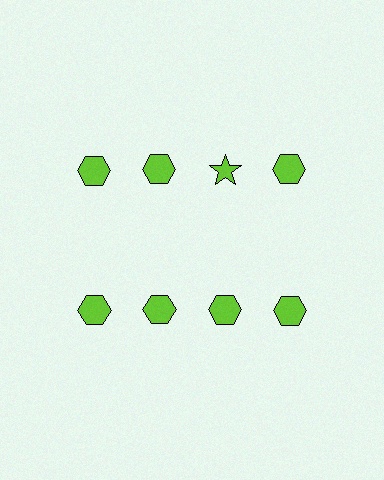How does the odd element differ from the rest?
It has a different shape: star instead of hexagon.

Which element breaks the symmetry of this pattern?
The lime star in the top row, center column breaks the symmetry. All other shapes are lime hexagons.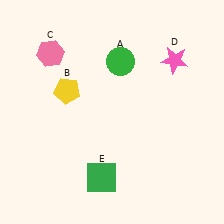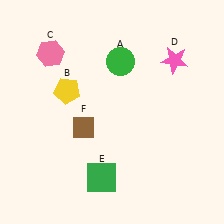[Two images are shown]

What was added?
A brown diamond (F) was added in Image 2.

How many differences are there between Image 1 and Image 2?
There is 1 difference between the two images.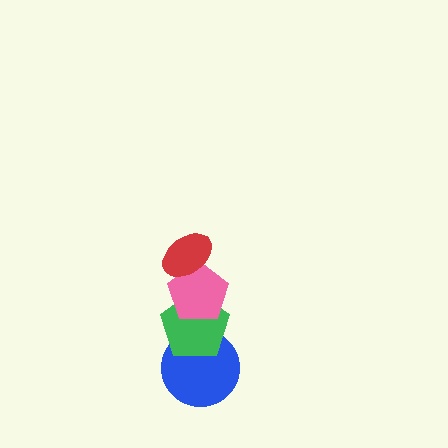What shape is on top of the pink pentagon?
The red ellipse is on top of the pink pentagon.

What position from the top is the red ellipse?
The red ellipse is 1st from the top.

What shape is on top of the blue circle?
The green pentagon is on top of the blue circle.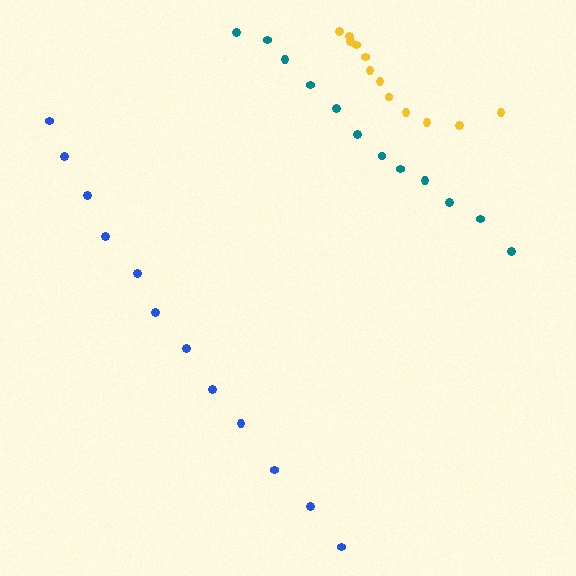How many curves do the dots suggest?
There are 3 distinct paths.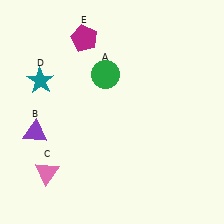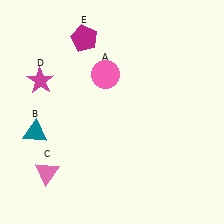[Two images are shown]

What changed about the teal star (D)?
In Image 1, D is teal. In Image 2, it changed to magenta.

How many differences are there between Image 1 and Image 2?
There are 3 differences between the two images.